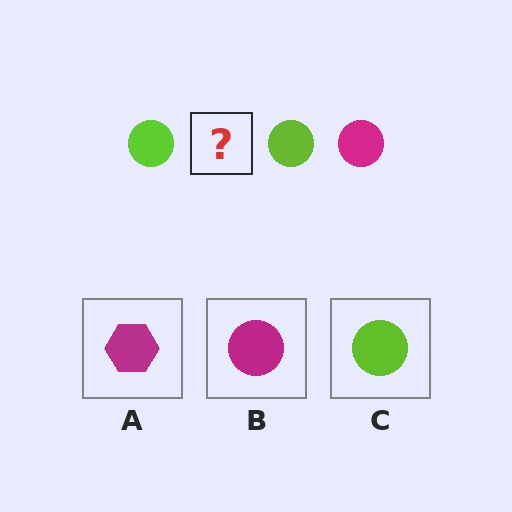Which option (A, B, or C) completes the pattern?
B.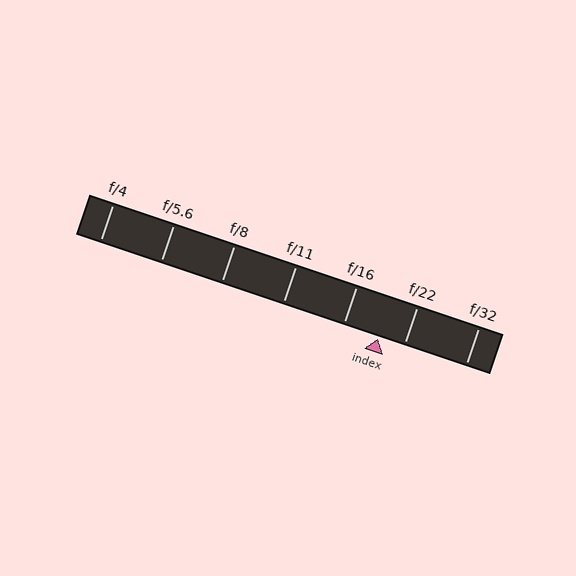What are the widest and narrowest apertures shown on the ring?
The widest aperture shown is f/4 and the narrowest is f/32.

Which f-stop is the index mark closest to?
The index mark is closest to f/22.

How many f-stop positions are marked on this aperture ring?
There are 7 f-stop positions marked.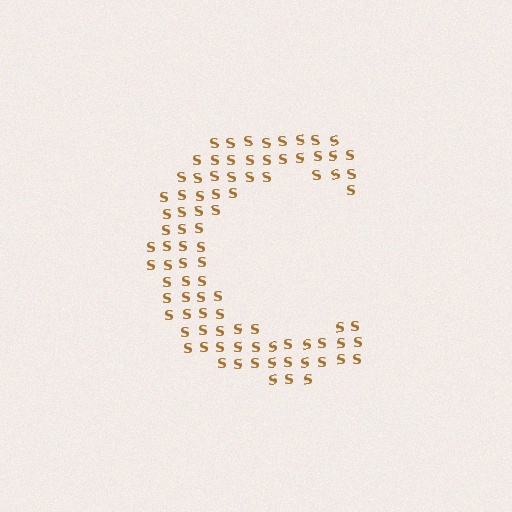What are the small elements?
The small elements are letter S's.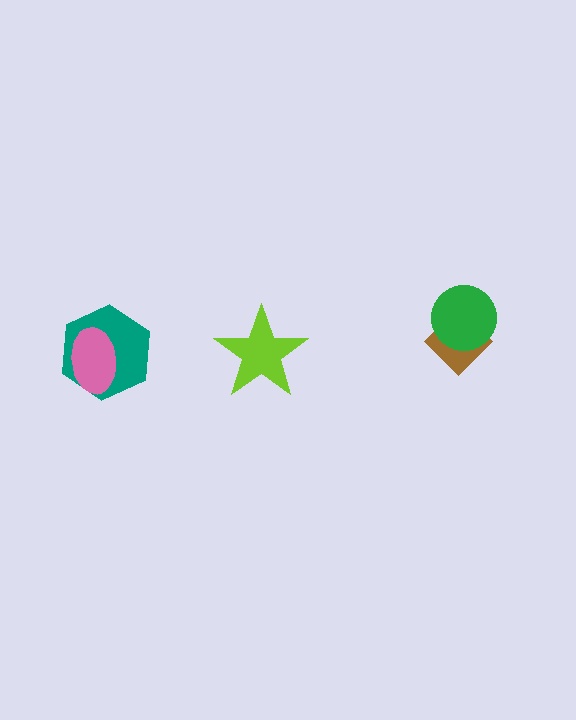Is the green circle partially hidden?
No, no other shape covers it.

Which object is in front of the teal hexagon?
The pink ellipse is in front of the teal hexagon.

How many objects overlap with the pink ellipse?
1 object overlaps with the pink ellipse.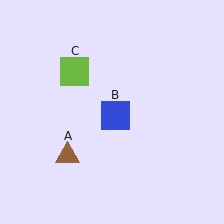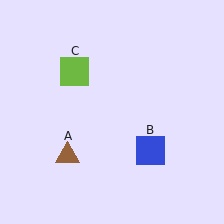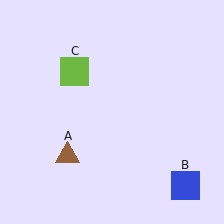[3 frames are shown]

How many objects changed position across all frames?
1 object changed position: blue square (object B).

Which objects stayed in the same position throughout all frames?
Brown triangle (object A) and lime square (object C) remained stationary.